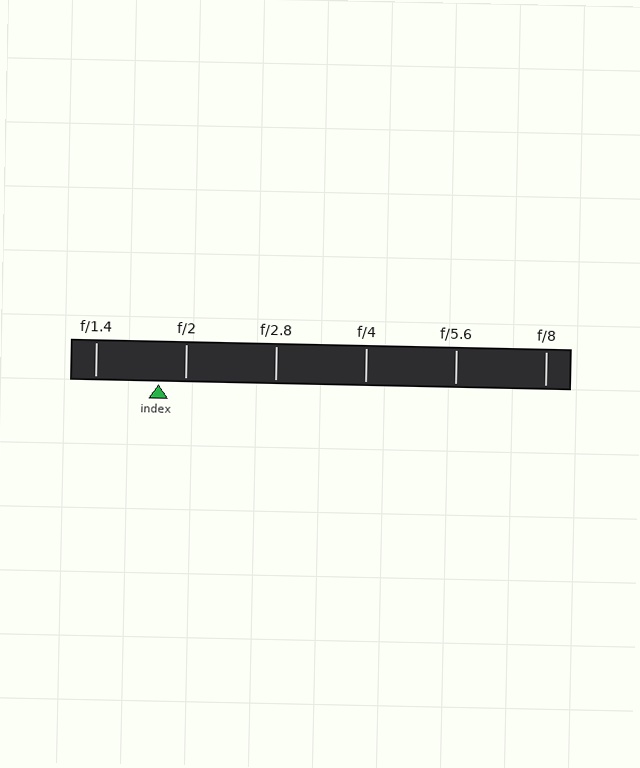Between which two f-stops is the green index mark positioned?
The index mark is between f/1.4 and f/2.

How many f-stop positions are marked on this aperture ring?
There are 6 f-stop positions marked.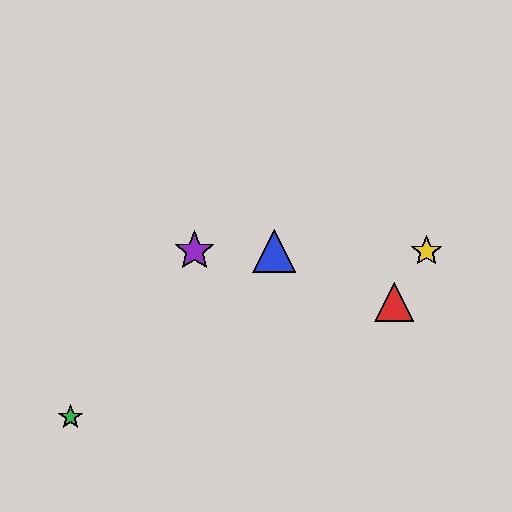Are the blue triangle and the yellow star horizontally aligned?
Yes, both are at y≈251.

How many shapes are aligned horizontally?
3 shapes (the blue triangle, the yellow star, the purple star) are aligned horizontally.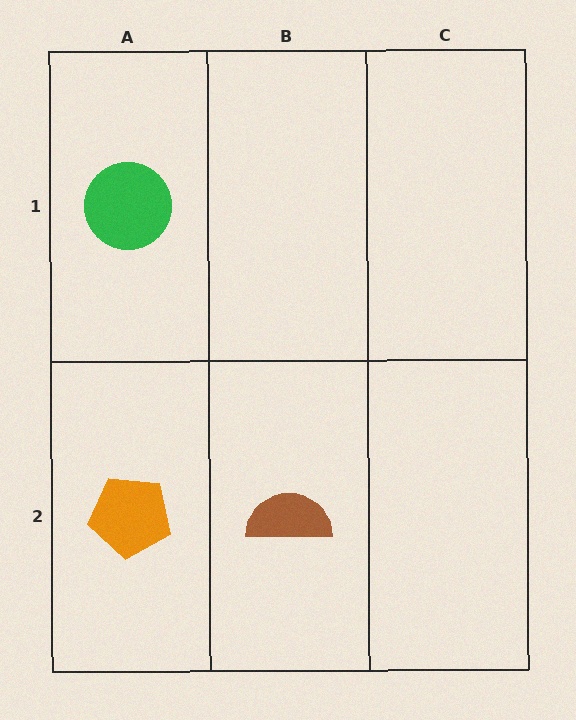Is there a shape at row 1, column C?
No, that cell is empty.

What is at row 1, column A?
A green circle.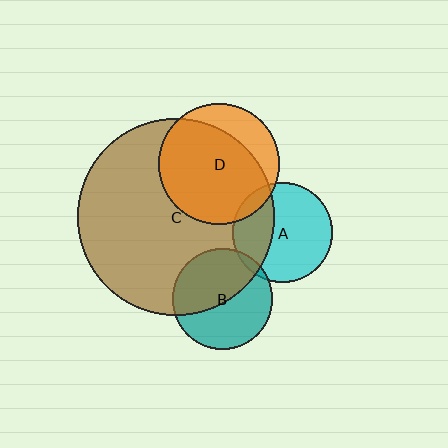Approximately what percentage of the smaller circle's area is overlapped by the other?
Approximately 35%.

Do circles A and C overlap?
Yes.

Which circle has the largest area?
Circle C (brown).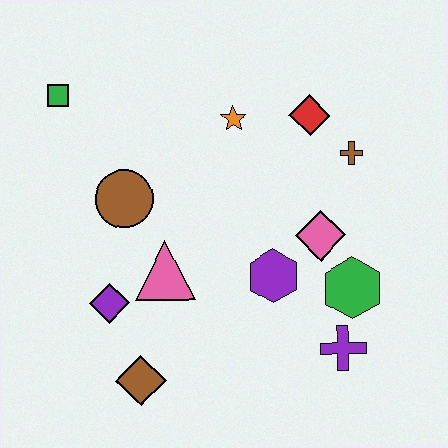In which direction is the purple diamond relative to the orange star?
The purple diamond is below the orange star.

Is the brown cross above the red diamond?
No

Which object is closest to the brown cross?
The red diamond is closest to the brown cross.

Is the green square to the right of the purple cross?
No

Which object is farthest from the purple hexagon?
The green square is farthest from the purple hexagon.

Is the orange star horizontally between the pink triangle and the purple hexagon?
Yes